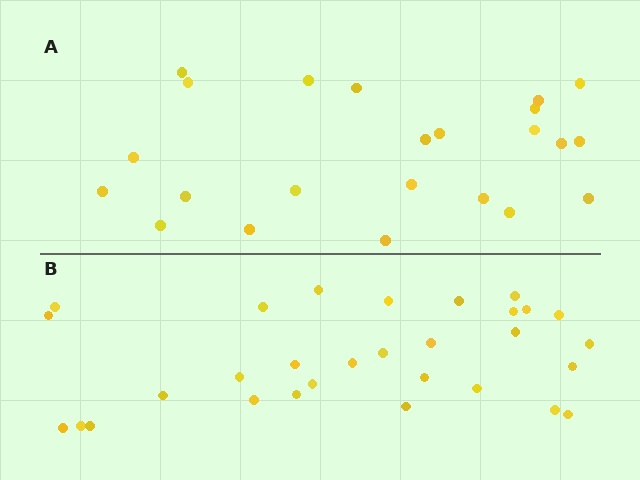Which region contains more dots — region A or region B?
Region B (the bottom region) has more dots.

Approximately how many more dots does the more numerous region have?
Region B has roughly 8 or so more dots than region A.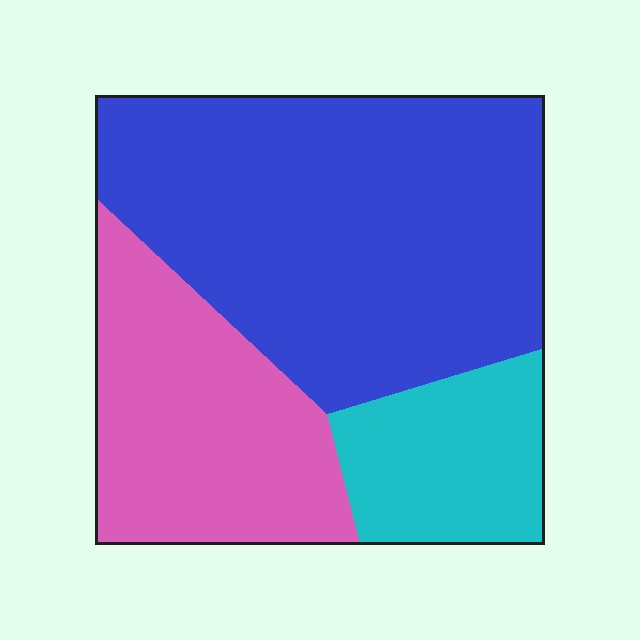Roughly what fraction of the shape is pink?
Pink covers about 30% of the shape.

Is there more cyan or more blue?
Blue.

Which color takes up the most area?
Blue, at roughly 55%.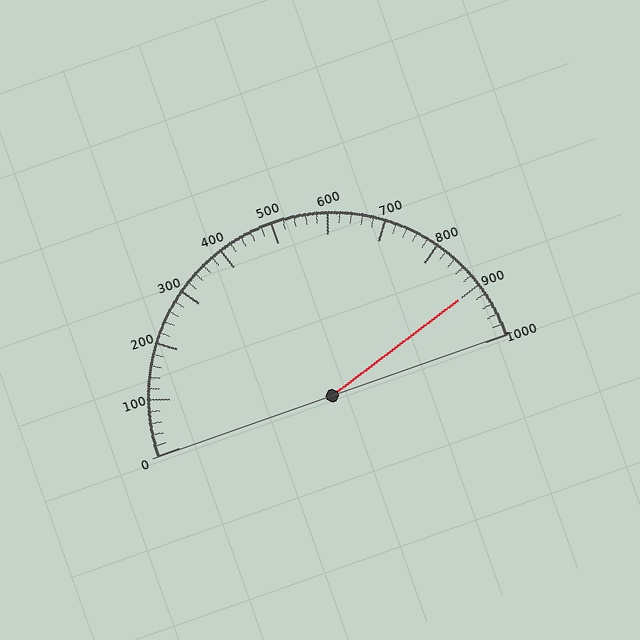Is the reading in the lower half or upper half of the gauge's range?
The reading is in the upper half of the range (0 to 1000).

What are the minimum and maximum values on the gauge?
The gauge ranges from 0 to 1000.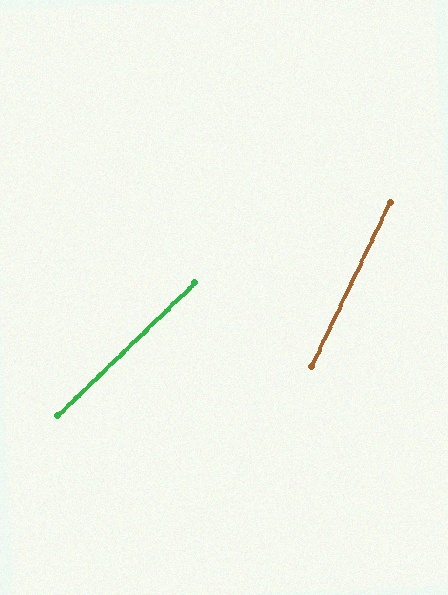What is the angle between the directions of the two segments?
Approximately 20 degrees.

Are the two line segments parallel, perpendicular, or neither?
Neither parallel nor perpendicular — they differ by about 20°.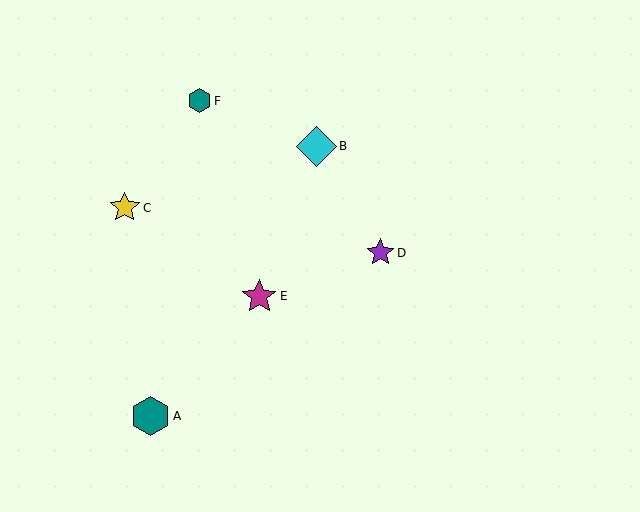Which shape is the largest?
The cyan diamond (labeled B) is the largest.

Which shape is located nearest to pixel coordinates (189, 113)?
The teal hexagon (labeled F) at (199, 101) is nearest to that location.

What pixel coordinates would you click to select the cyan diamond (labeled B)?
Click at (316, 146) to select the cyan diamond B.